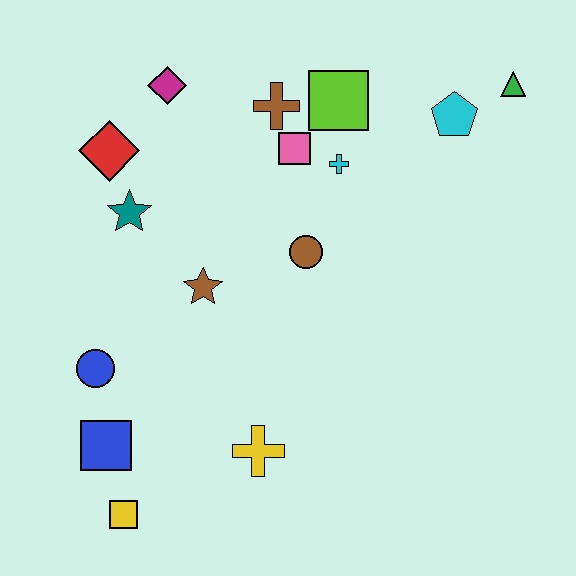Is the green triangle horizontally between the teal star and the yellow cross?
No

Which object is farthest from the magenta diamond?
The yellow square is farthest from the magenta diamond.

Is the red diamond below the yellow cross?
No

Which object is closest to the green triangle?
The cyan pentagon is closest to the green triangle.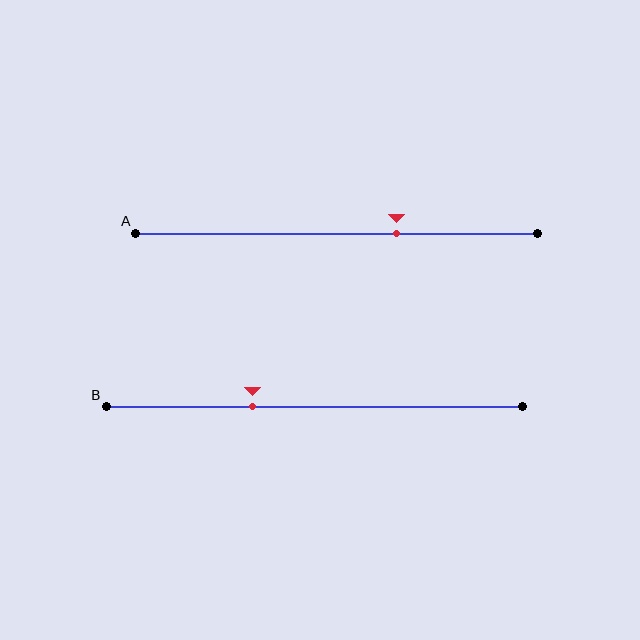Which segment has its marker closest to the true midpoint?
Segment B has its marker closest to the true midpoint.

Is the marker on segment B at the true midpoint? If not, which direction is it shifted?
No, the marker on segment B is shifted to the left by about 15% of the segment length.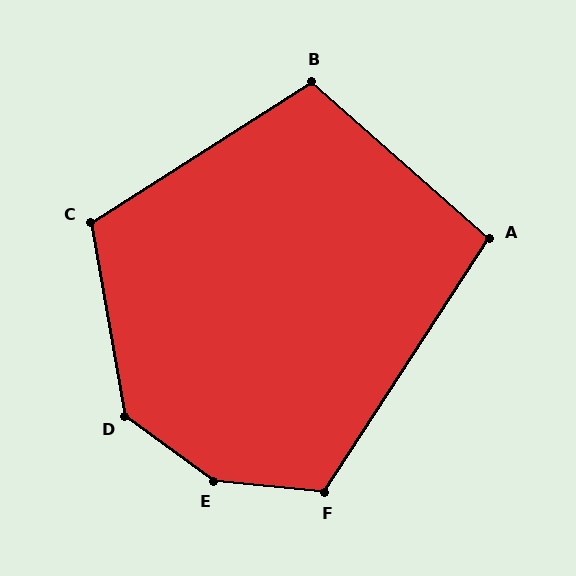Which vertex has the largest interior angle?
E, at approximately 149 degrees.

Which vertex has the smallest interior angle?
A, at approximately 98 degrees.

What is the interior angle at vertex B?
Approximately 106 degrees (obtuse).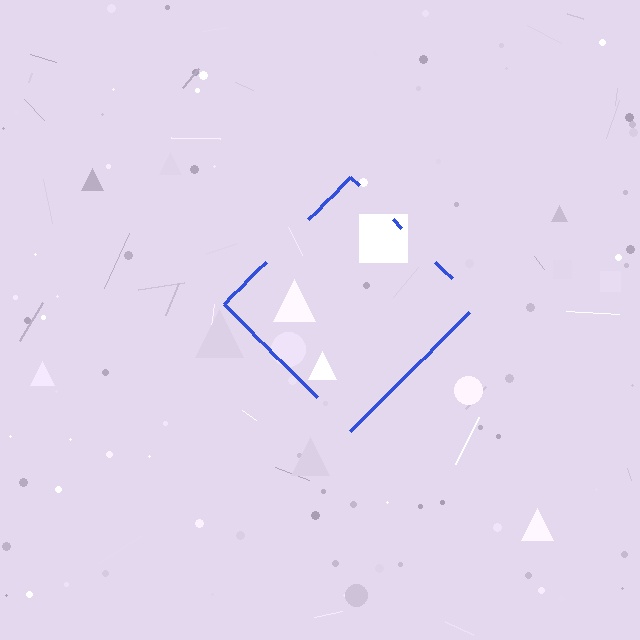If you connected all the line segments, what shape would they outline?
They would outline a diamond.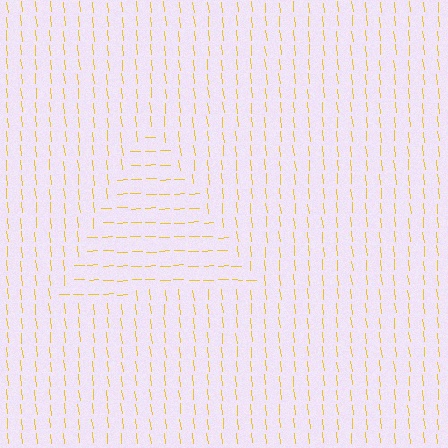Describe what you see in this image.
The image is filled with small yellow line segments. A triangle region in the image has lines oriented differently from the surrounding lines, creating a visible texture boundary.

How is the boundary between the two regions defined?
The boundary is defined purely by a change in line orientation (approximately 86 degrees difference). All lines are the same color and thickness.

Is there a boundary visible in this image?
Yes, there is a texture boundary formed by a change in line orientation.